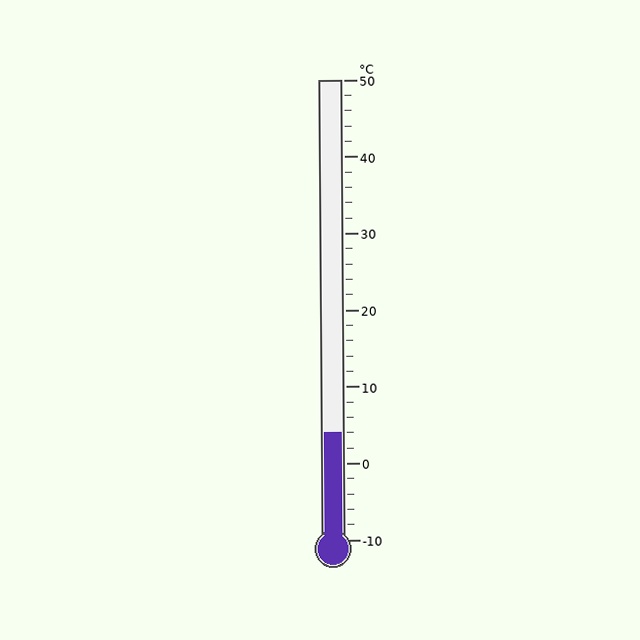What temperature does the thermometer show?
The thermometer shows approximately 4°C.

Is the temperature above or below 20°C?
The temperature is below 20°C.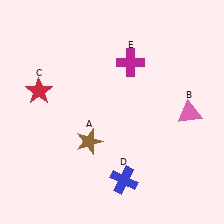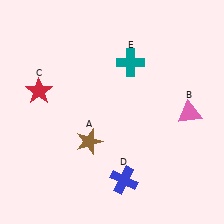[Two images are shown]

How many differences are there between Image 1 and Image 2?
There is 1 difference between the two images.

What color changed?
The cross (E) changed from magenta in Image 1 to teal in Image 2.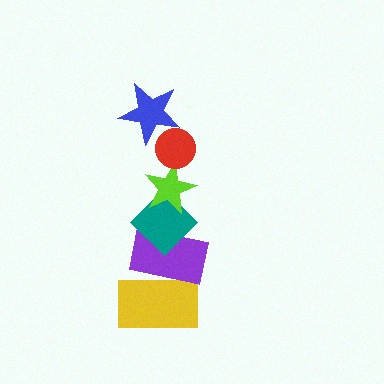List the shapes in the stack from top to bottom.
From top to bottom: the red circle, the blue star, the lime star, the teal diamond, the purple rectangle, the yellow rectangle.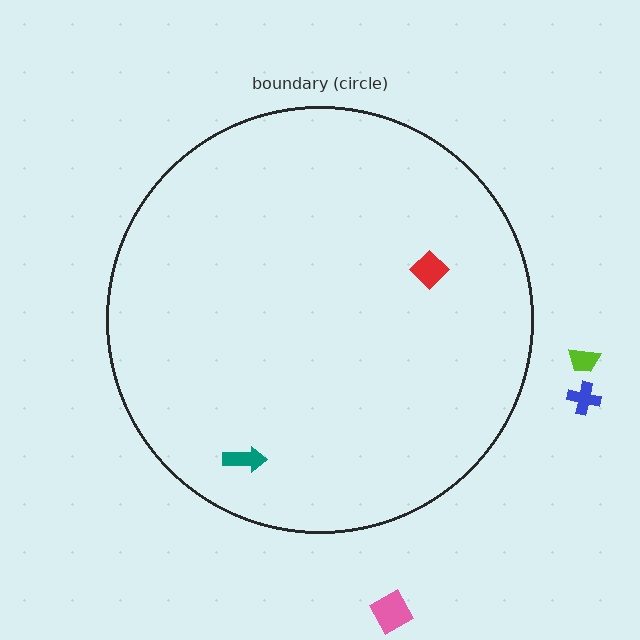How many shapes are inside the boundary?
2 inside, 3 outside.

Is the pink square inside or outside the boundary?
Outside.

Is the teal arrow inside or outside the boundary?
Inside.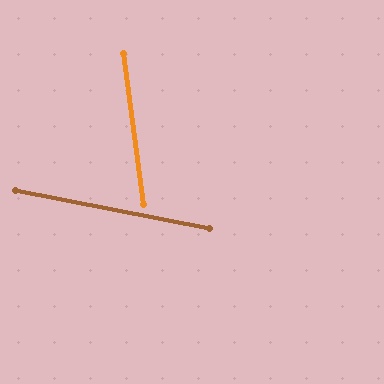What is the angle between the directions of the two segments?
Approximately 71 degrees.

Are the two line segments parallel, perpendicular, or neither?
Neither parallel nor perpendicular — they differ by about 71°.